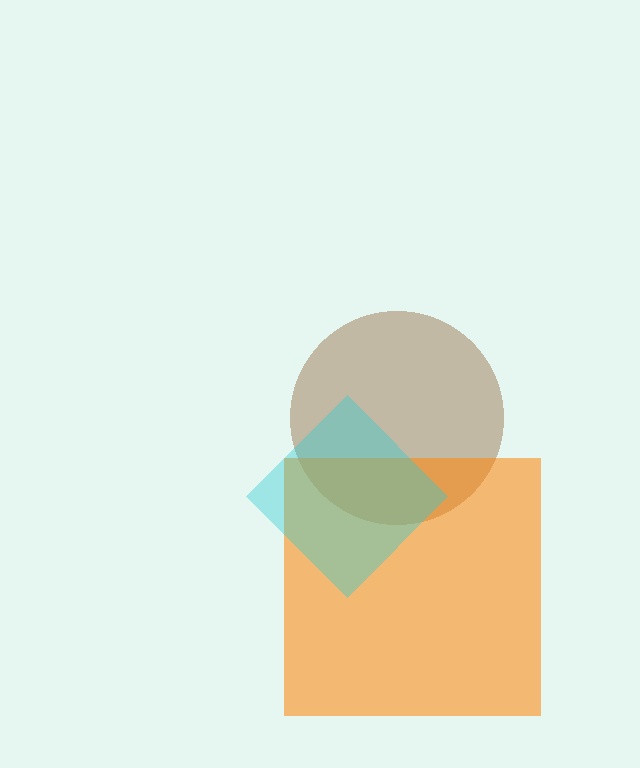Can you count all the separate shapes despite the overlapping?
Yes, there are 3 separate shapes.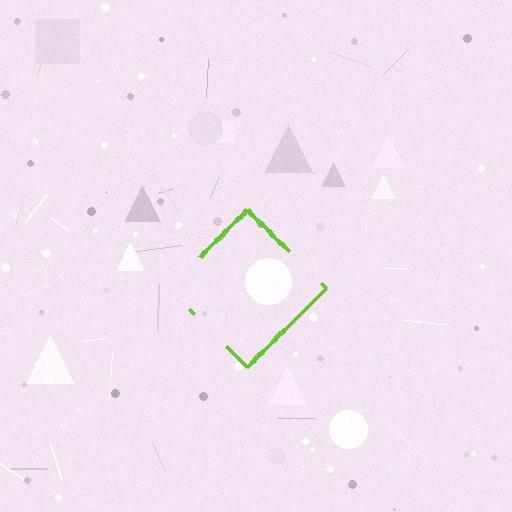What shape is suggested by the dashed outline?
The dashed outline suggests a diamond.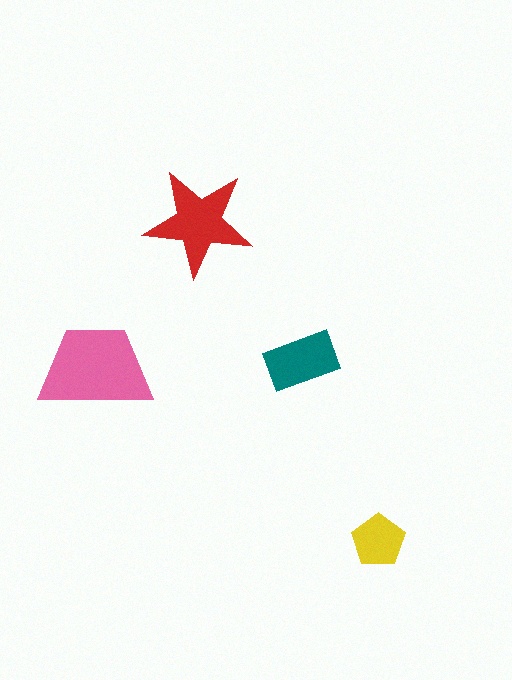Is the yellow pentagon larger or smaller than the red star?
Smaller.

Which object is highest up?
The red star is topmost.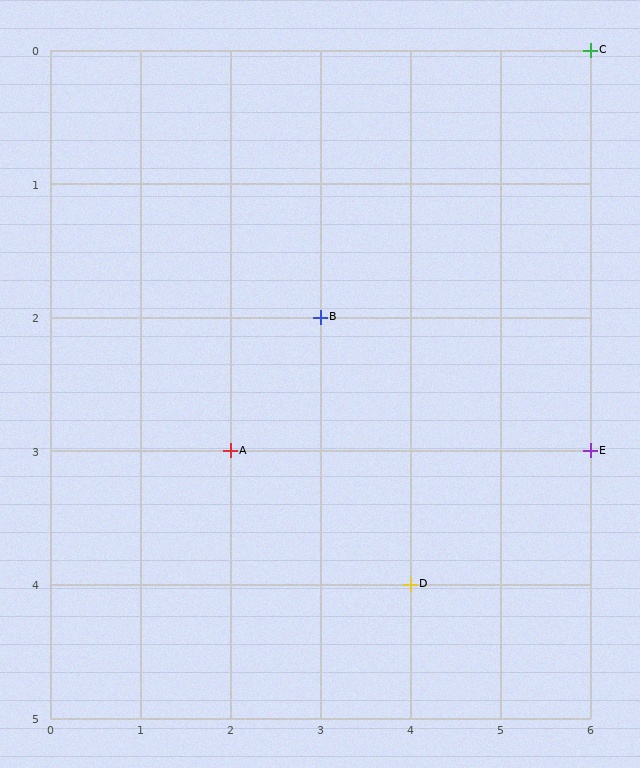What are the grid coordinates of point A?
Point A is at grid coordinates (2, 3).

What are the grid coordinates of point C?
Point C is at grid coordinates (6, 0).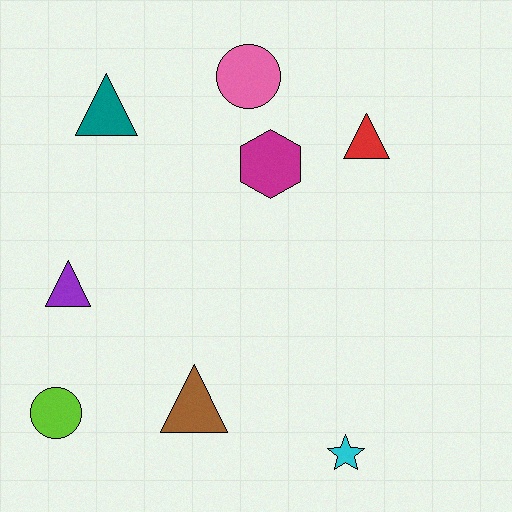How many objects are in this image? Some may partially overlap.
There are 8 objects.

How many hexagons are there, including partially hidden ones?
There is 1 hexagon.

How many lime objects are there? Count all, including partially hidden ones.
There is 1 lime object.